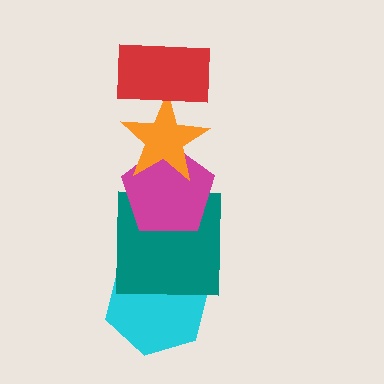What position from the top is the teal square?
The teal square is 4th from the top.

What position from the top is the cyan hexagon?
The cyan hexagon is 5th from the top.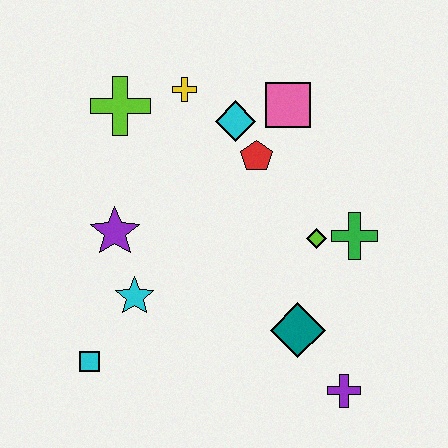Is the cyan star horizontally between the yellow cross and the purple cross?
No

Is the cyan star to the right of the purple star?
Yes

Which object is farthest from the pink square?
The cyan square is farthest from the pink square.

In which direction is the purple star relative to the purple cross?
The purple star is to the left of the purple cross.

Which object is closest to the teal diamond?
The purple cross is closest to the teal diamond.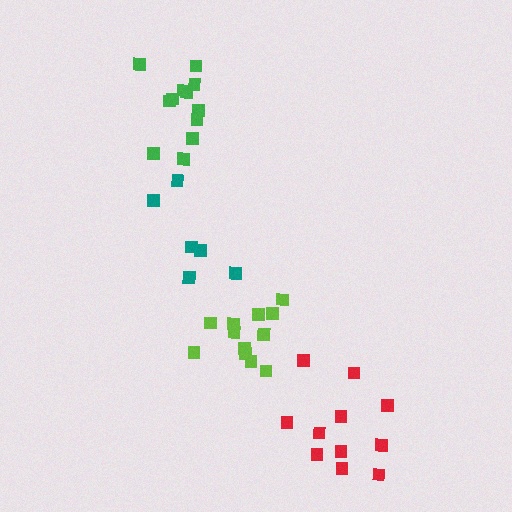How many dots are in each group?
Group 1: 6 dots, Group 2: 12 dots, Group 3: 11 dots, Group 4: 12 dots (41 total).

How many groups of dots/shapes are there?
There are 4 groups.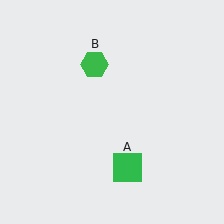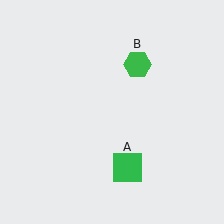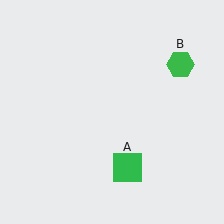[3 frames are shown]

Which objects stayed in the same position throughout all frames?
Green square (object A) remained stationary.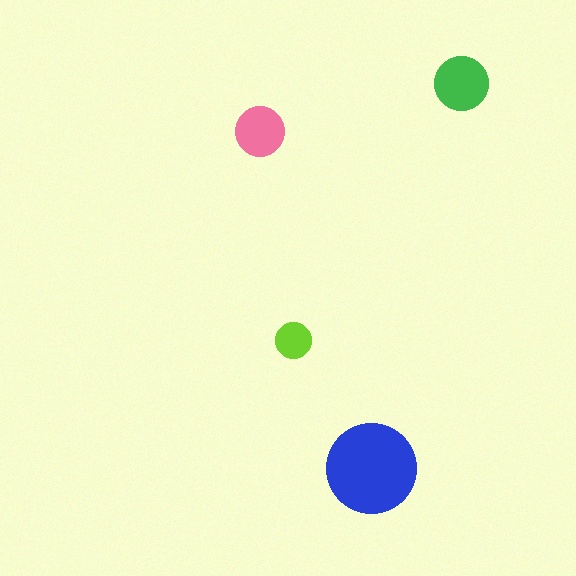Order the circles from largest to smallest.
the blue one, the green one, the pink one, the lime one.